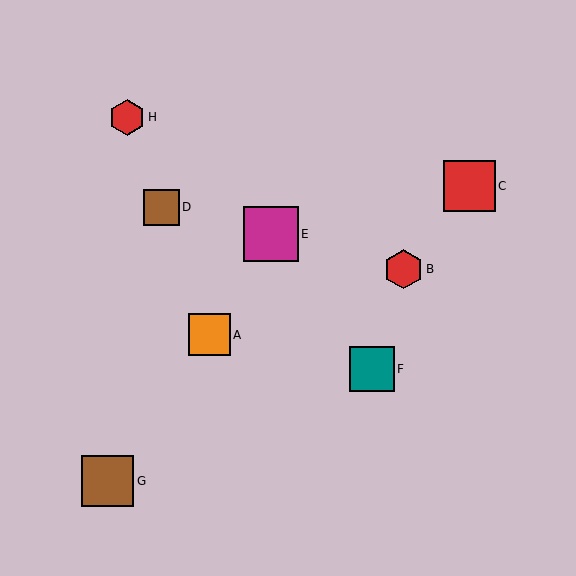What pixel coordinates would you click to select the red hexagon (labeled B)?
Click at (403, 269) to select the red hexagon B.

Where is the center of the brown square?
The center of the brown square is at (161, 208).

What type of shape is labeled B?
Shape B is a red hexagon.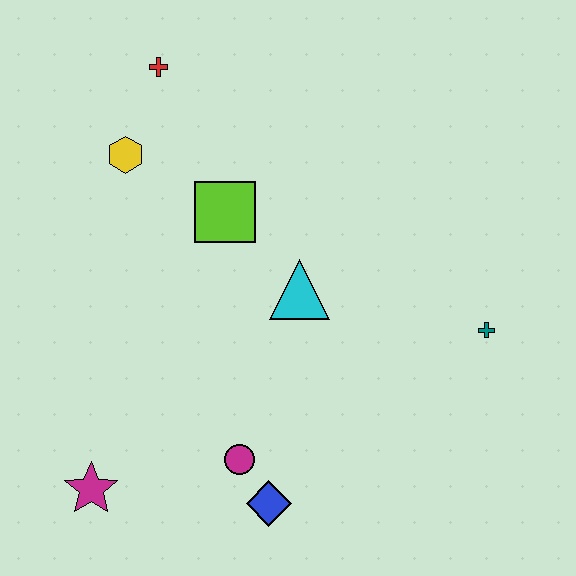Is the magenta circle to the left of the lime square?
No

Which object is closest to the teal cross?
The cyan triangle is closest to the teal cross.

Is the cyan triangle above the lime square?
No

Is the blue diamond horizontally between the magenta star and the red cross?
No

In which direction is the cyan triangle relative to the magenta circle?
The cyan triangle is above the magenta circle.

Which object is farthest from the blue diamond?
The red cross is farthest from the blue diamond.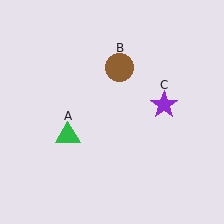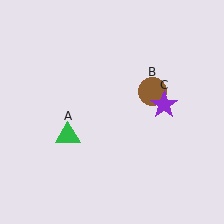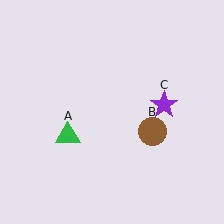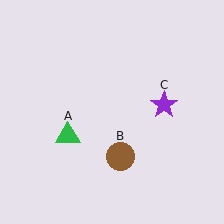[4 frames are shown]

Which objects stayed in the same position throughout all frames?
Green triangle (object A) and purple star (object C) remained stationary.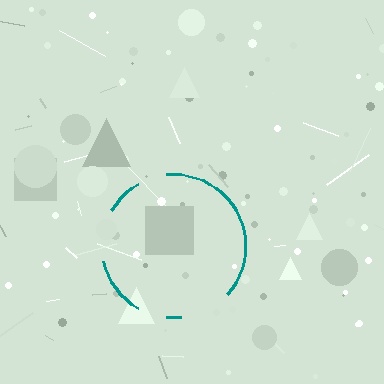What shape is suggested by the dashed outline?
The dashed outline suggests a circle.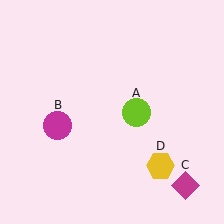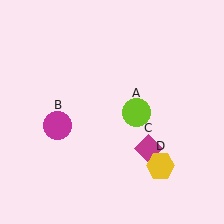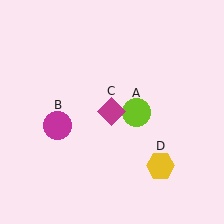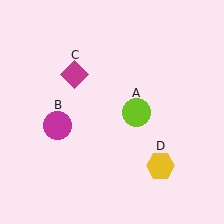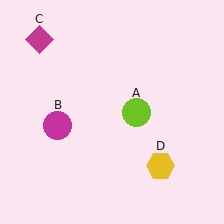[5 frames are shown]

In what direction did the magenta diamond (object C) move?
The magenta diamond (object C) moved up and to the left.